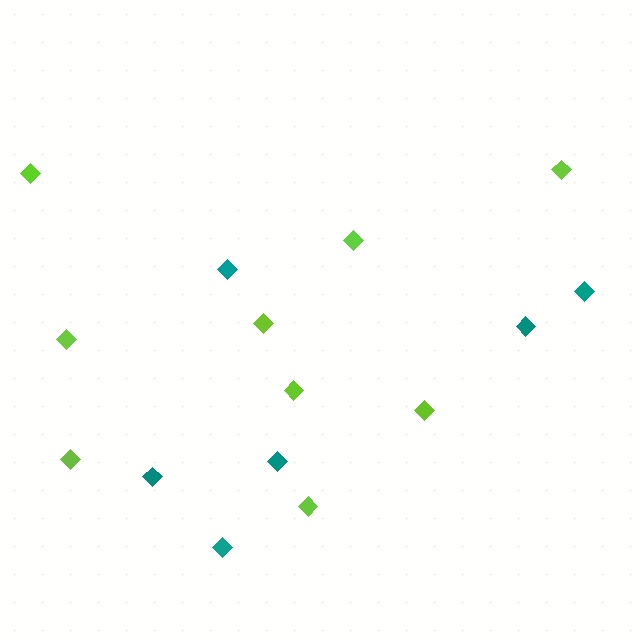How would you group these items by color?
There are 2 groups: one group of teal diamonds (6) and one group of lime diamonds (9).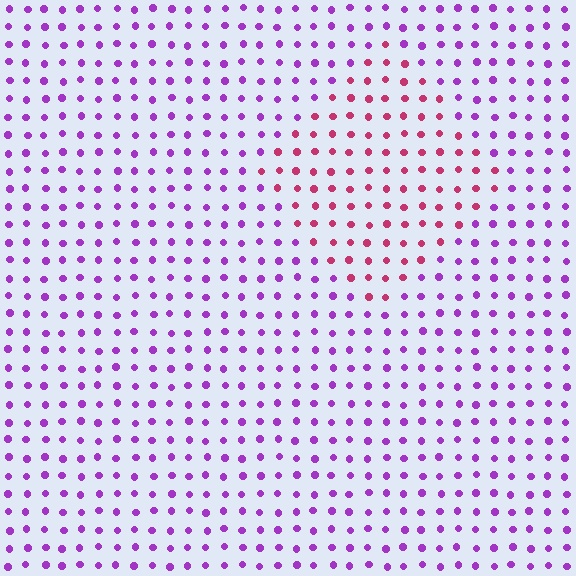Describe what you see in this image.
The image is filled with small purple elements in a uniform arrangement. A diamond-shaped region is visible where the elements are tinted to a slightly different hue, forming a subtle color boundary.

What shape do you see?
I see a diamond.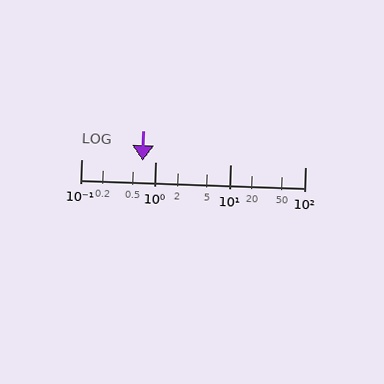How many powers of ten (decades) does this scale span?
The scale spans 3 decades, from 0.1 to 100.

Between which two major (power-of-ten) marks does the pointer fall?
The pointer is between 0.1 and 1.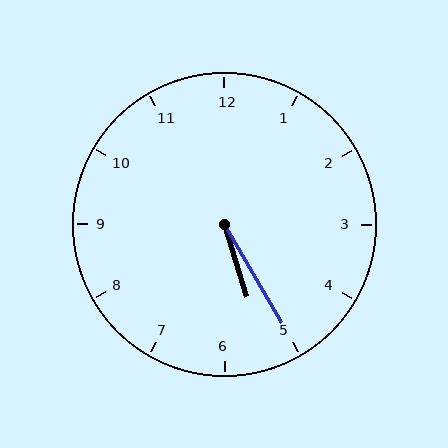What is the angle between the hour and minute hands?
Approximately 12 degrees.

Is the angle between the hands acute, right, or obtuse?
It is acute.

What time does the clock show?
5:25.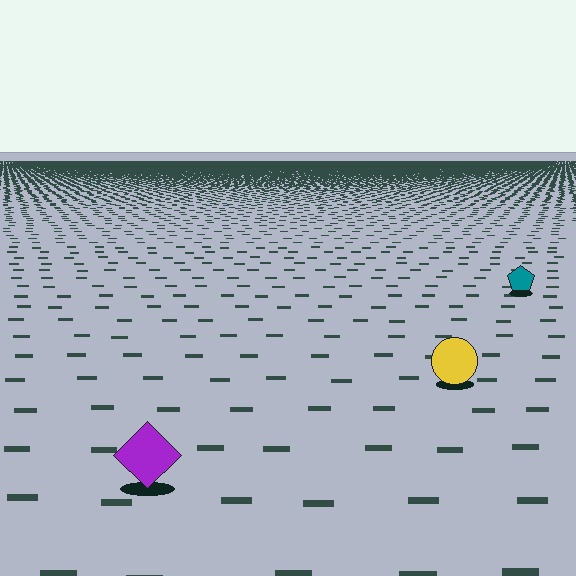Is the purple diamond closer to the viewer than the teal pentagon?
Yes. The purple diamond is closer — you can tell from the texture gradient: the ground texture is coarser near it.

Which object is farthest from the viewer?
The teal pentagon is farthest from the viewer. It appears smaller and the ground texture around it is denser.